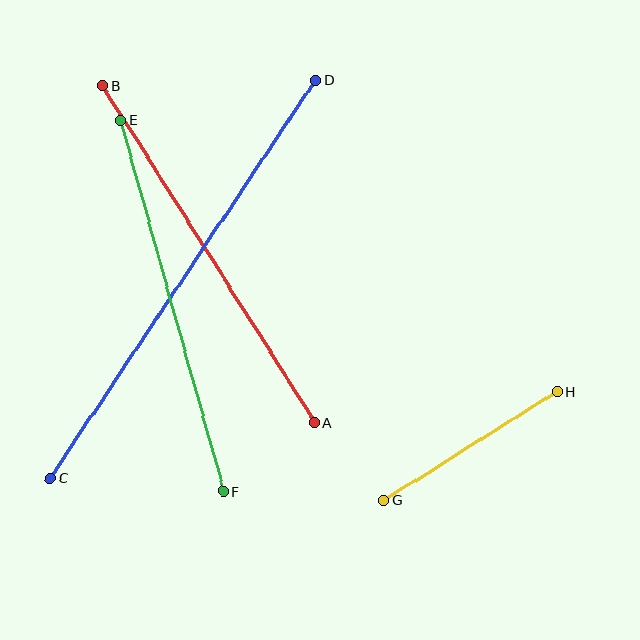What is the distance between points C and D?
The distance is approximately 478 pixels.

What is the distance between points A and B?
The distance is approximately 398 pixels.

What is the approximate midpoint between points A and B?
The midpoint is at approximately (208, 254) pixels.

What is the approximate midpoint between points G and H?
The midpoint is at approximately (470, 446) pixels.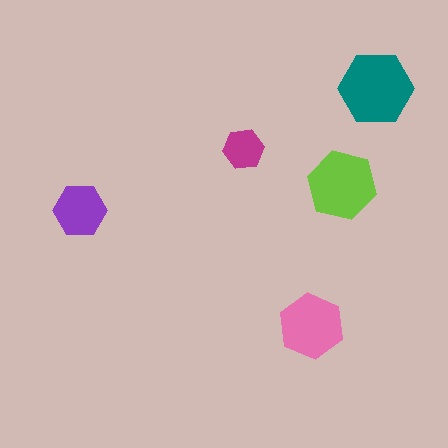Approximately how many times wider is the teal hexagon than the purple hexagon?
About 1.5 times wider.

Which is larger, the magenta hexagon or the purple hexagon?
The purple one.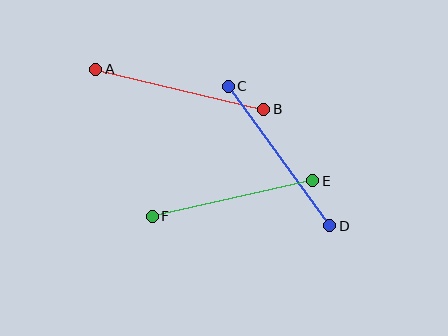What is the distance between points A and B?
The distance is approximately 172 pixels.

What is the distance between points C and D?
The distance is approximately 173 pixels.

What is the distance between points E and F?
The distance is approximately 165 pixels.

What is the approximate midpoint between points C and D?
The midpoint is at approximately (279, 156) pixels.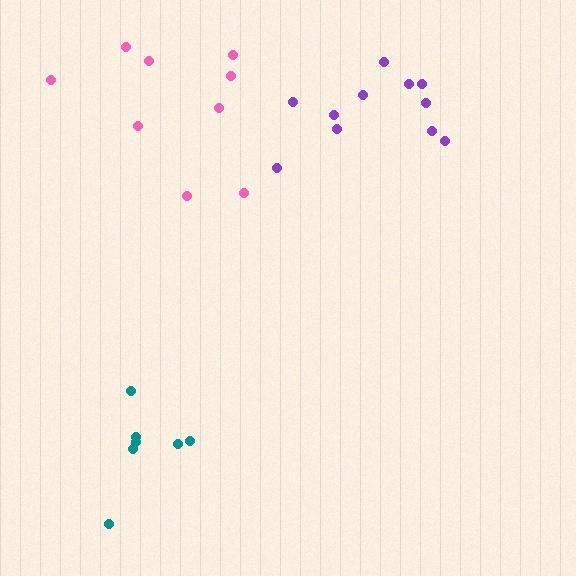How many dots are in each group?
Group 1: 9 dots, Group 2: 11 dots, Group 3: 7 dots (27 total).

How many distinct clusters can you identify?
There are 3 distinct clusters.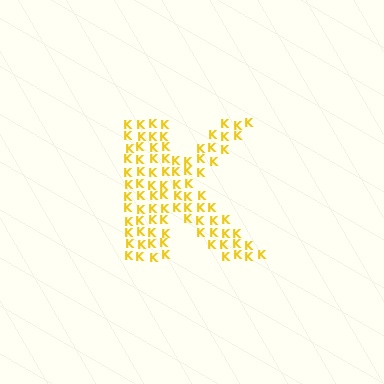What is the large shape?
The large shape is the letter K.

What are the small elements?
The small elements are letter K's.